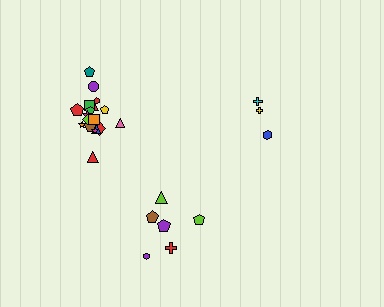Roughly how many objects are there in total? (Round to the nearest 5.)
Roughly 25 objects in total.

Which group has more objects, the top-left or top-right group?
The top-left group.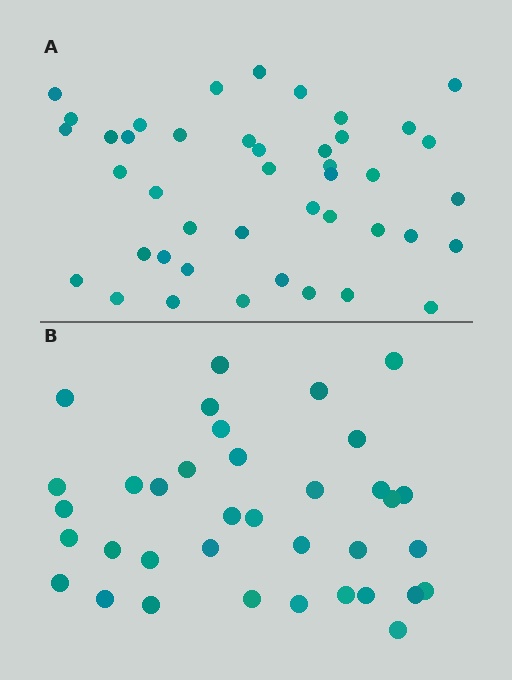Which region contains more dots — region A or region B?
Region A (the top region) has more dots.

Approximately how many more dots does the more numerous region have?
Region A has roughly 8 or so more dots than region B.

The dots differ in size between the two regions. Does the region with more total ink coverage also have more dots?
No. Region B has more total ink coverage because its dots are larger, but region A actually contains more individual dots. Total area can be misleading — the number of items is what matters here.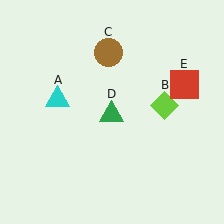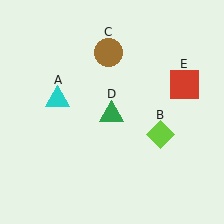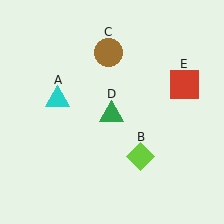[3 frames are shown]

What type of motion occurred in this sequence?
The lime diamond (object B) rotated clockwise around the center of the scene.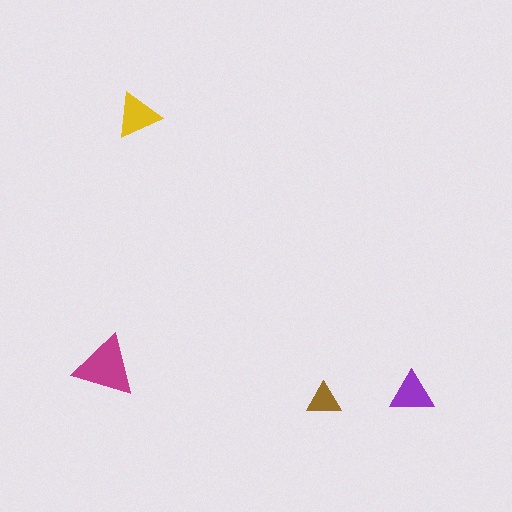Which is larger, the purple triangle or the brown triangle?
The purple one.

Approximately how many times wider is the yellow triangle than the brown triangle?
About 1.5 times wider.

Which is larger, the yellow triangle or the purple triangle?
The yellow one.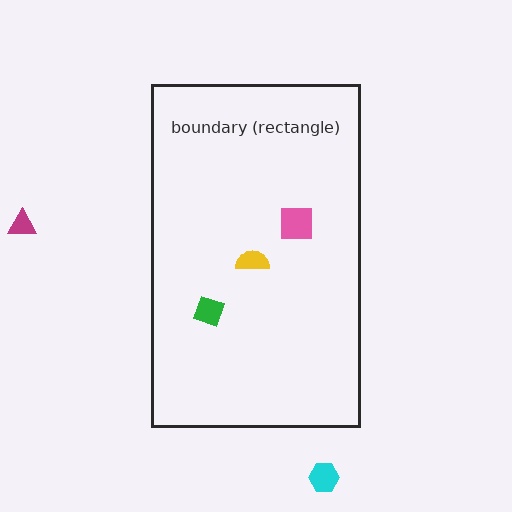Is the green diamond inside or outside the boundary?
Inside.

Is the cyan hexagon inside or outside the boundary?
Outside.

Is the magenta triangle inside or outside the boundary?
Outside.